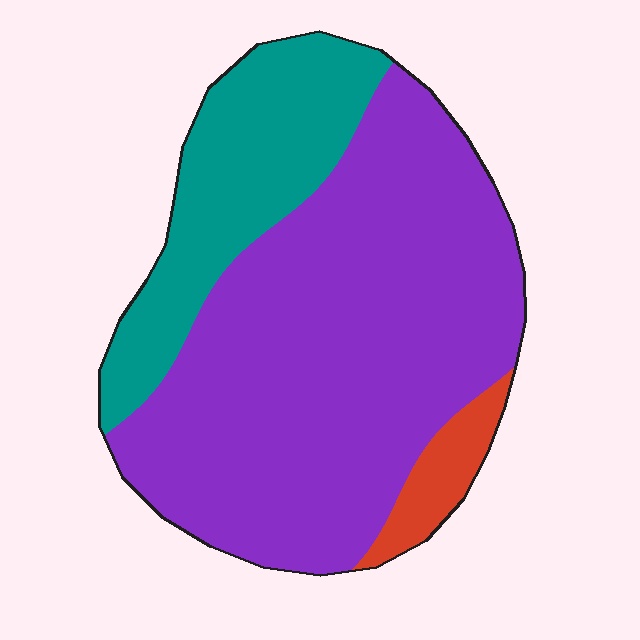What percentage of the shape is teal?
Teal covers around 25% of the shape.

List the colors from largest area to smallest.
From largest to smallest: purple, teal, red.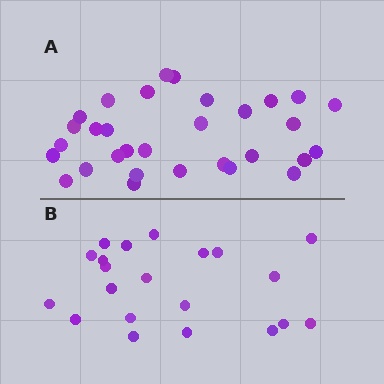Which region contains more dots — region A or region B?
Region A (the top region) has more dots.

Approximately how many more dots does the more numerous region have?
Region A has roughly 10 or so more dots than region B.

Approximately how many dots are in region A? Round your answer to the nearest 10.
About 30 dots. (The exact count is 31, which rounds to 30.)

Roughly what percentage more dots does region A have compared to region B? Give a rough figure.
About 50% more.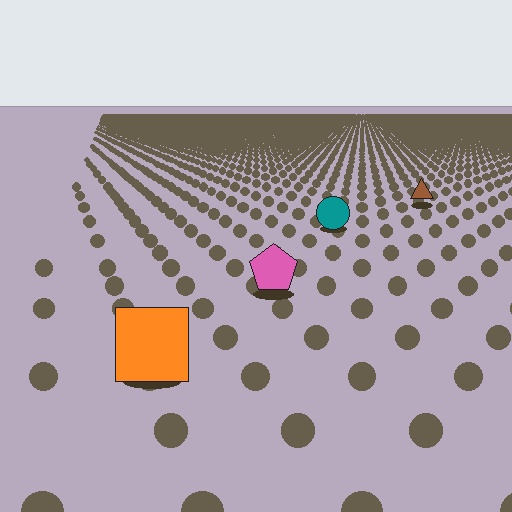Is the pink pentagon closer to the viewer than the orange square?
No. The orange square is closer — you can tell from the texture gradient: the ground texture is coarser near it.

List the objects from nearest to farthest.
From nearest to farthest: the orange square, the pink pentagon, the teal circle, the brown triangle.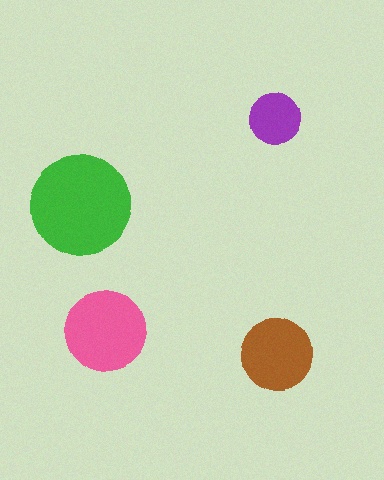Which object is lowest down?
The brown circle is bottommost.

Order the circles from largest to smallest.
the green one, the pink one, the brown one, the purple one.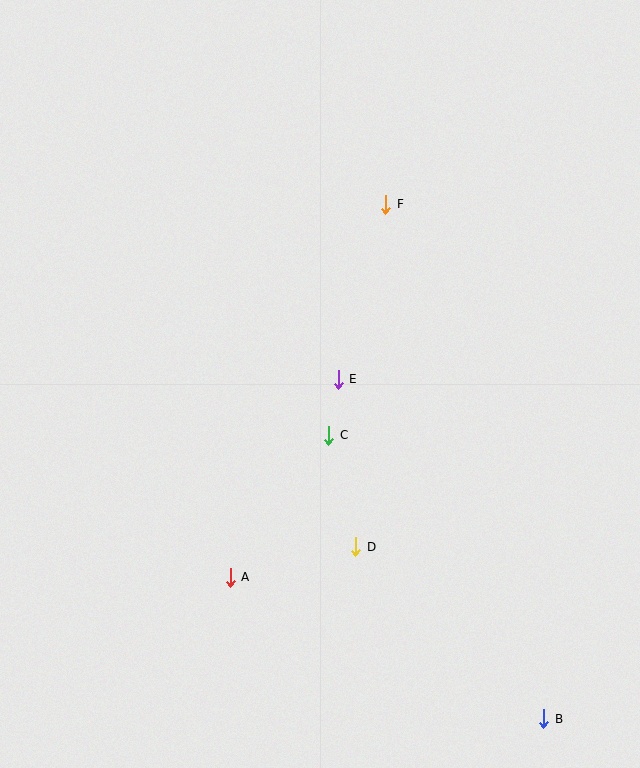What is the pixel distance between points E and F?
The distance between E and F is 182 pixels.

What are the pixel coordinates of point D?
Point D is at (356, 547).